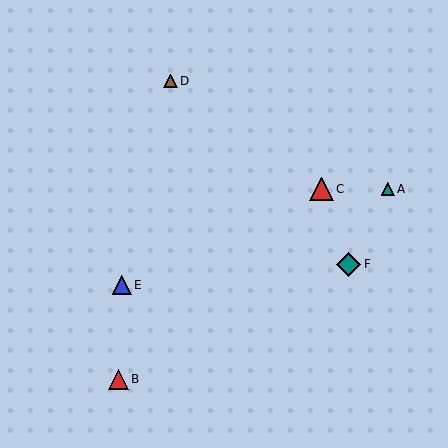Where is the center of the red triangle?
The center of the red triangle is at (118, 379).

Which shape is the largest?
The teal diamond (labeled F) is the largest.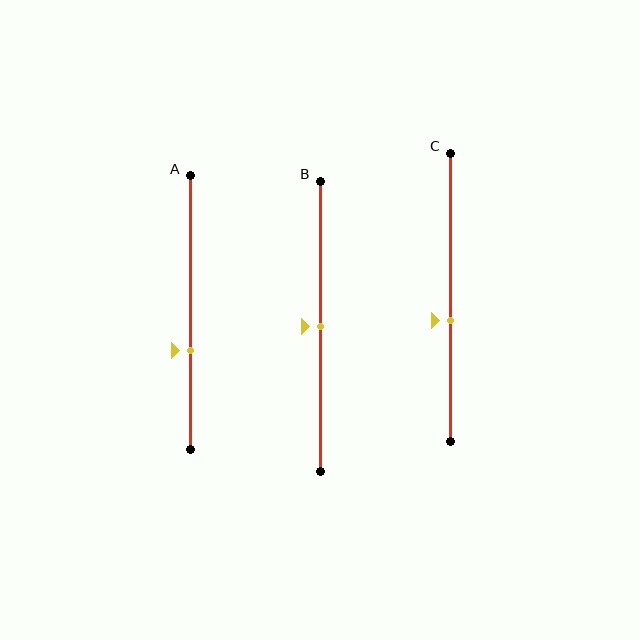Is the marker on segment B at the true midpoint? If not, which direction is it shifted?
Yes, the marker on segment B is at the true midpoint.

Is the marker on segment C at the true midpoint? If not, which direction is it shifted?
No, the marker on segment C is shifted downward by about 8% of the segment length.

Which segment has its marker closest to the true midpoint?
Segment B has its marker closest to the true midpoint.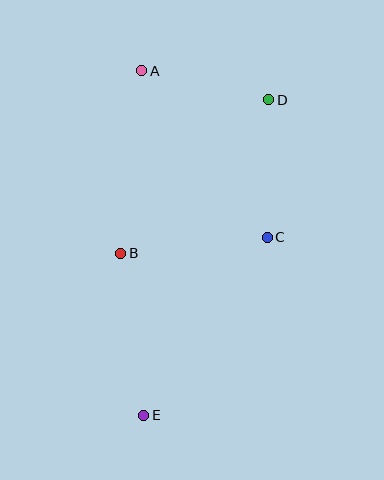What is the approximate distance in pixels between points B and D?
The distance between B and D is approximately 213 pixels.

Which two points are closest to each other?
Points A and D are closest to each other.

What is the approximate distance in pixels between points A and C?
The distance between A and C is approximately 208 pixels.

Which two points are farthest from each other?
Points A and E are farthest from each other.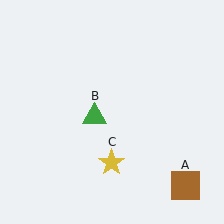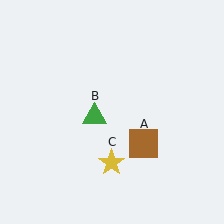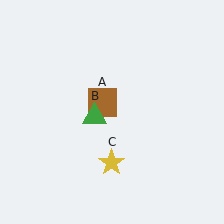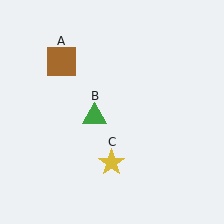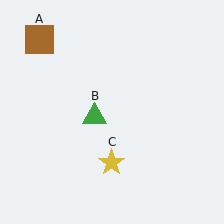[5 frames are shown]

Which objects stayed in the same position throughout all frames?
Green triangle (object B) and yellow star (object C) remained stationary.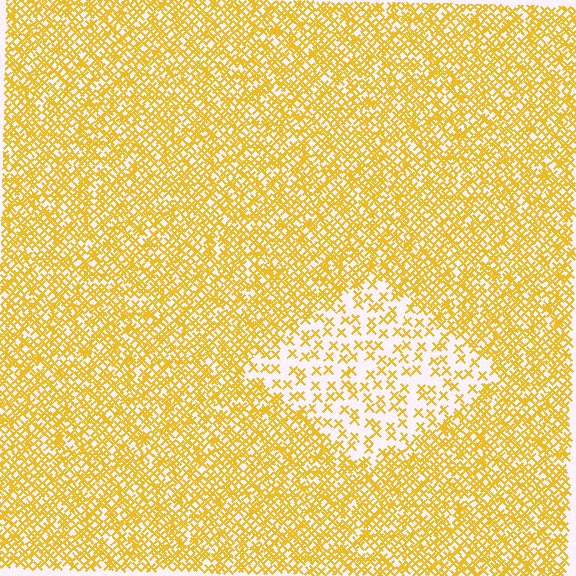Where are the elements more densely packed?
The elements are more densely packed outside the diamond boundary.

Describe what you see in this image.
The image contains small yellow elements arranged at two different densities. A diamond-shaped region is visible where the elements are less densely packed than the surrounding area.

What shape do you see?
I see a diamond.